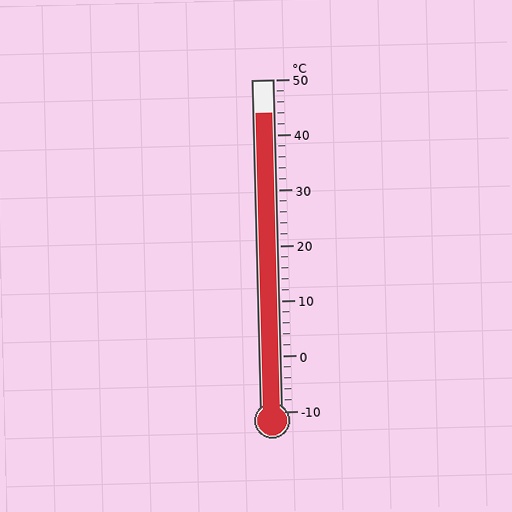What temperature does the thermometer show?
The thermometer shows approximately 44°C.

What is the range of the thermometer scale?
The thermometer scale ranges from -10°C to 50°C.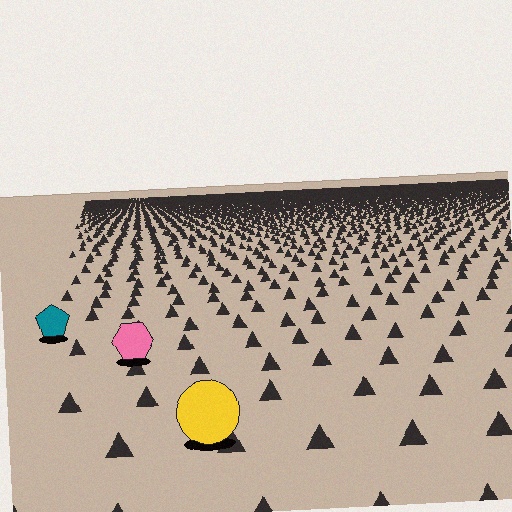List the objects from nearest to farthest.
From nearest to farthest: the yellow circle, the pink hexagon, the teal pentagon.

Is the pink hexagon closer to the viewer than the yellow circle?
No. The yellow circle is closer — you can tell from the texture gradient: the ground texture is coarser near it.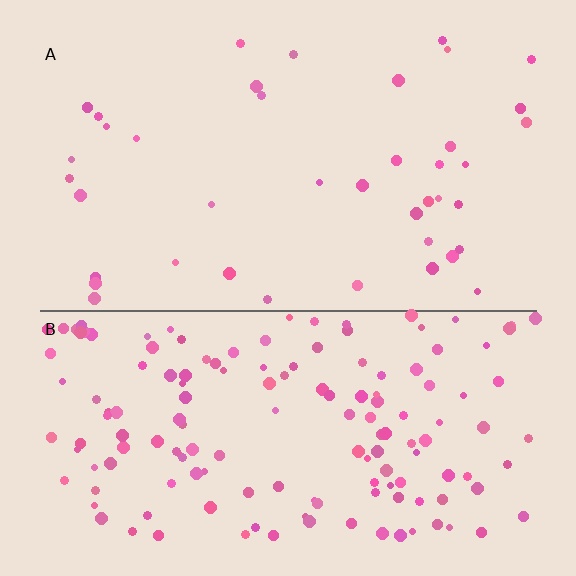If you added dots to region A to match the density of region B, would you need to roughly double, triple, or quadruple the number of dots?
Approximately quadruple.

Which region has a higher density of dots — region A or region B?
B (the bottom).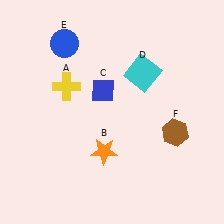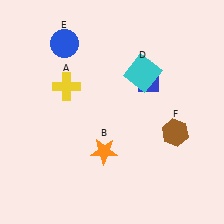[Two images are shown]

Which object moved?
The blue diamond (C) moved right.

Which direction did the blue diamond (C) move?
The blue diamond (C) moved right.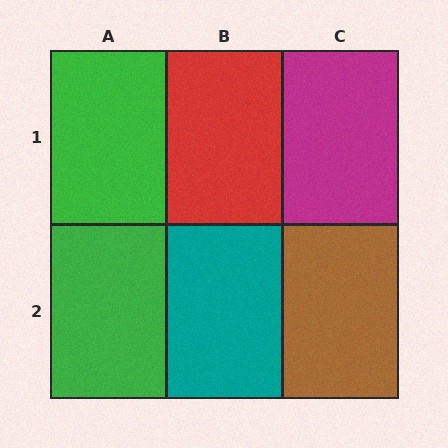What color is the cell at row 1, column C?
Magenta.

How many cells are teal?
1 cell is teal.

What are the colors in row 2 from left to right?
Green, teal, brown.